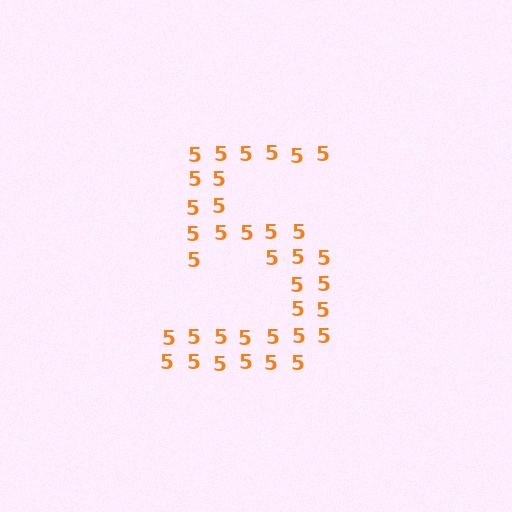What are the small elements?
The small elements are digit 5's.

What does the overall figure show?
The overall figure shows the digit 5.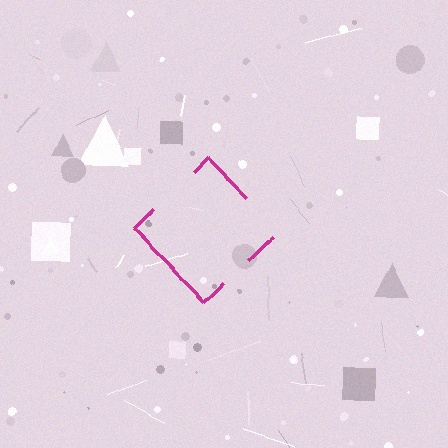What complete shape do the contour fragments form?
The contour fragments form a diamond.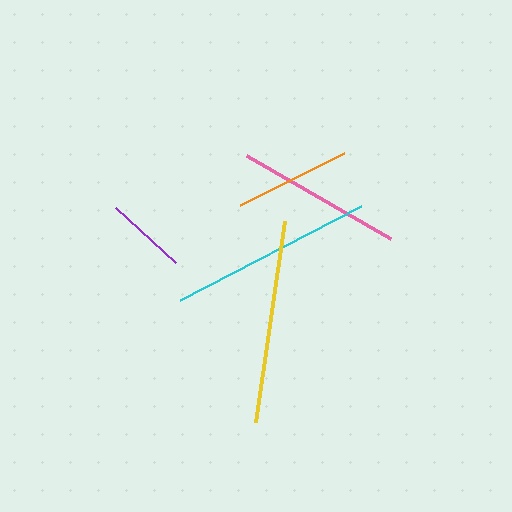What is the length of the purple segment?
The purple segment is approximately 81 pixels long.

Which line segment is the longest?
The cyan line is the longest at approximately 204 pixels.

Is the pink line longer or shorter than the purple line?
The pink line is longer than the purple line.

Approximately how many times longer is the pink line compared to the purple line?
The pink line is approximately 2.0 times the length of the purple line.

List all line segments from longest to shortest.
From longest to shortest: cyan, yellow, pink, orange, purple.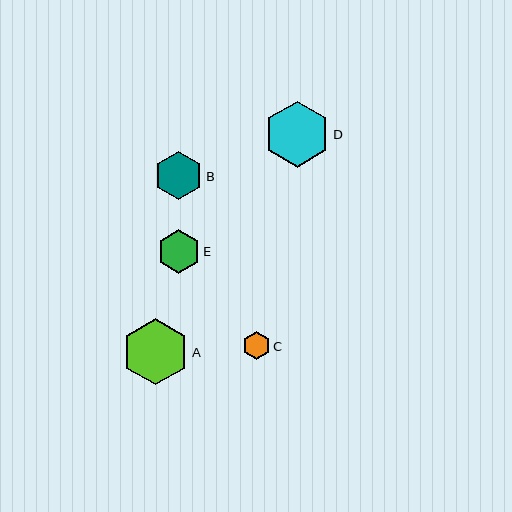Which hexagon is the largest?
Hexagon A is the largest with a size of approximately 66 pixels.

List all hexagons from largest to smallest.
From largest to smallest: A, D, B, E, C.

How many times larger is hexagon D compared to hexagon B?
Hexagon D is approximately 1.4 times the size of hexagon B.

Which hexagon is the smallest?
Hexagon C is the smallest with a size of approximately 28 pixels.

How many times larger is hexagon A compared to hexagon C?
Hexagon A is approximately 2.4 times the size of hexagon C.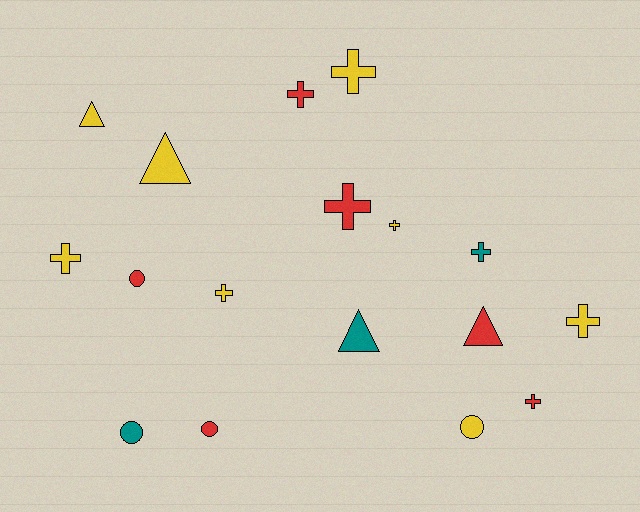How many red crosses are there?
There are 3 red crosses.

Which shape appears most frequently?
Cross, with 9 objects.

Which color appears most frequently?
Yellow, with 8 objects.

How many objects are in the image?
There are 17 objects.